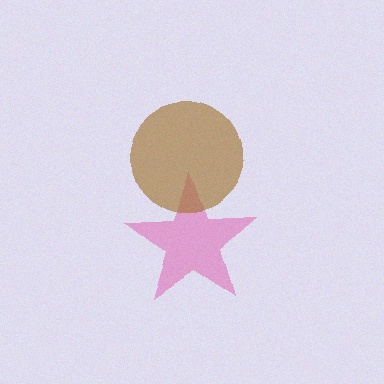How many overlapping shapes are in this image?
There are 2 overlapping shapes in the image.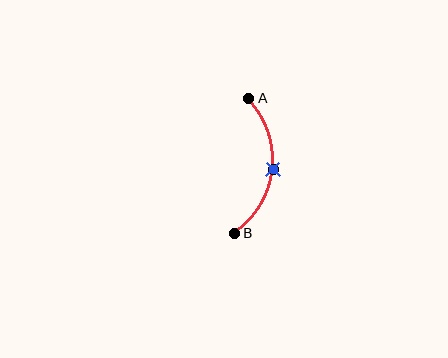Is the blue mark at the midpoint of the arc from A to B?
Yes. The blue mark lies on the arc at equal arc-length from both A and B — it is the arc midpoint.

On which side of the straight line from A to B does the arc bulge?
The arc bulges to the right of the straight line connecting A and B.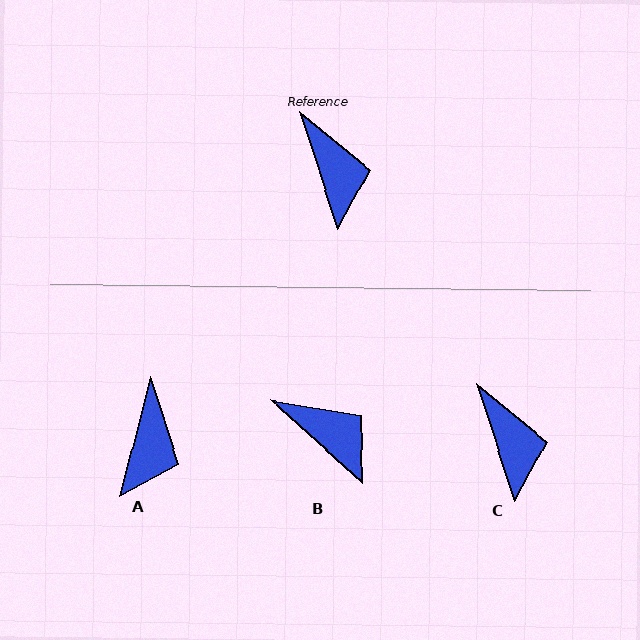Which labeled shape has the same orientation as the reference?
C.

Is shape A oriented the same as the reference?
No, it is off by about 33 degrees.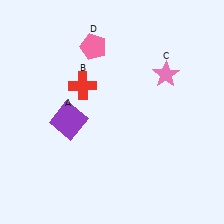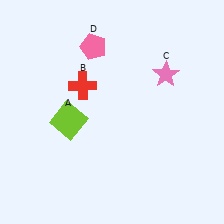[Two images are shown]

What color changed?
The square (A) changed from purple in Image 1 to lime in Image 2.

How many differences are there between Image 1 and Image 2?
There is 1 difference between the two images.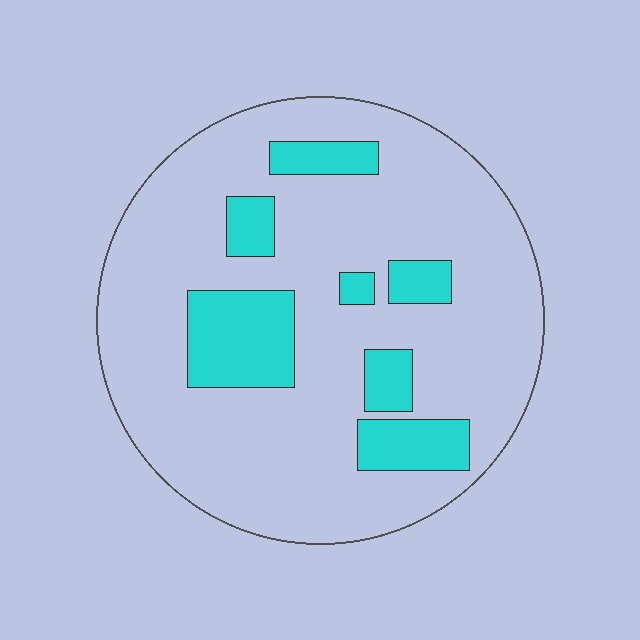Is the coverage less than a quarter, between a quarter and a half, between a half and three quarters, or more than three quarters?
Less than a quarter.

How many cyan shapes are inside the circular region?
7.